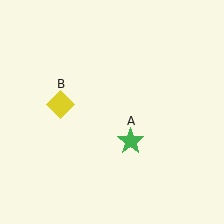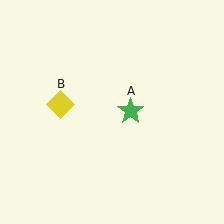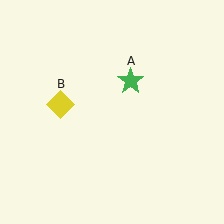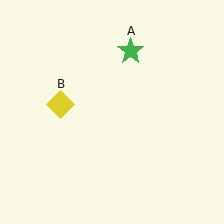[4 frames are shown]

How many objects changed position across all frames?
1 object changed position: green star (object A).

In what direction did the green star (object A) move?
The green star (object A) moved up.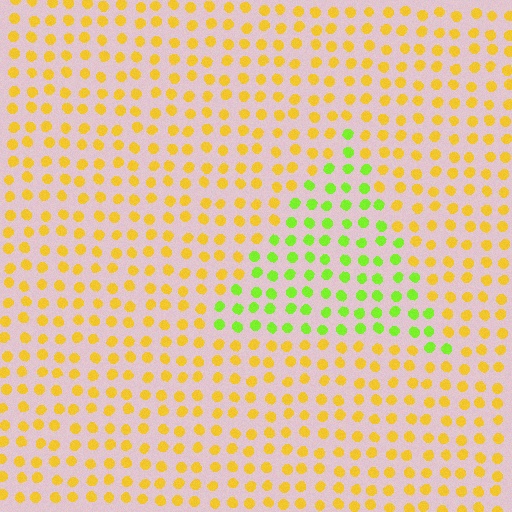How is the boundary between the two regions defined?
The boundary is defined purely by a slight shift in hue (about 50 degrees). Spacing, size, and orientation are identical on both sides.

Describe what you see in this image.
The image is filled with small yellow elements in a uniform arrangement. A triangle-shaped region is visible where the elements are tinted to a slightly different hue, forming a subtle color boundary.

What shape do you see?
I see a triangle.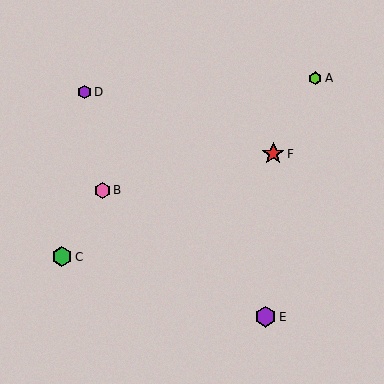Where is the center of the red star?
The center of the red star is at (273, 154).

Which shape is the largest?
The red star (labeled F) is the largest.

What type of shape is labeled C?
Shape C is a green hexagon.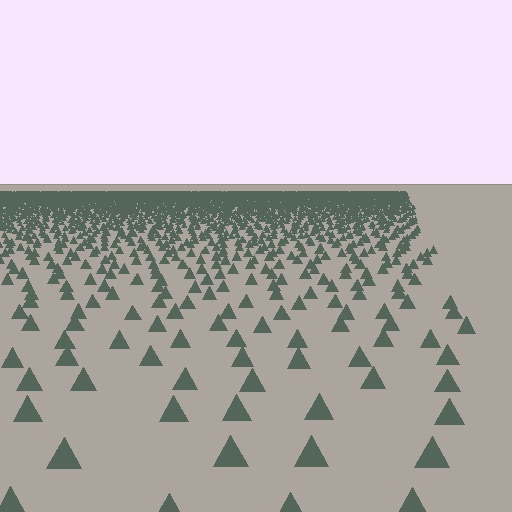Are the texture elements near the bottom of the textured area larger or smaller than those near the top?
Larger. Near the bottom, elements are closer to the viewer and appear at a bigger on-screen size.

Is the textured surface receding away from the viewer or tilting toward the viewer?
The surface is receding away from the viewer. Texture elements get smaller and denser toward the top.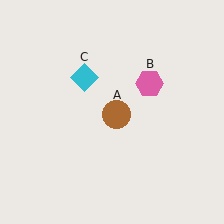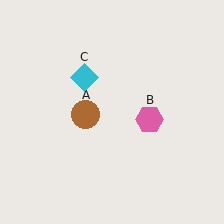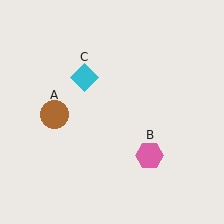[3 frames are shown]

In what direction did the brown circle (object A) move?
The brown circle (object A) moved left.